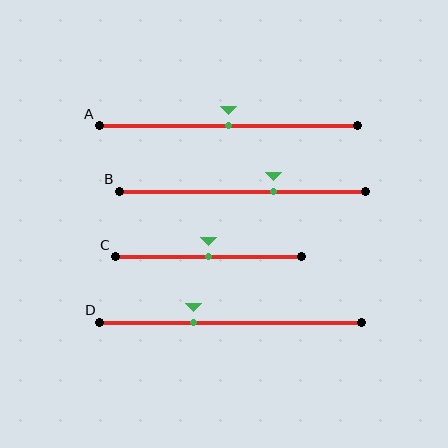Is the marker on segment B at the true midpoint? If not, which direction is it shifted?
No, the marker on segment B is shifted to the right by about 13% of the segment length.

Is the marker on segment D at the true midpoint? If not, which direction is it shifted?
No, the marker on segment D is shifted to the left by about 14% of the segment length.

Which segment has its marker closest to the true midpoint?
Segment A has its marker closest to the true midpoint.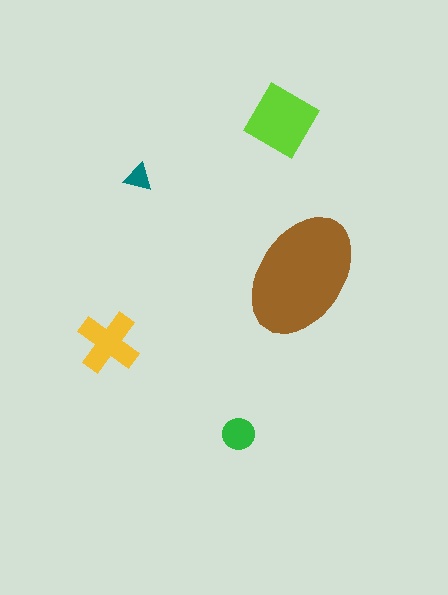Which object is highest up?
The lime diamond is topmost.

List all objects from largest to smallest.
The brown ellipse, the lime diamond, the yellow cross, the green circle, the teal triangle.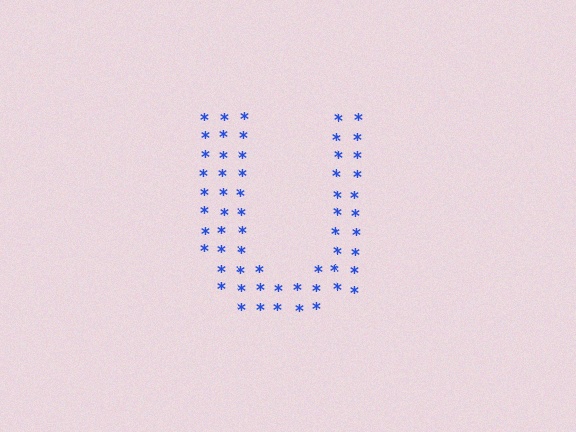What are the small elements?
The small elements are asterisks.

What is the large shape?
The large shape is the letter U.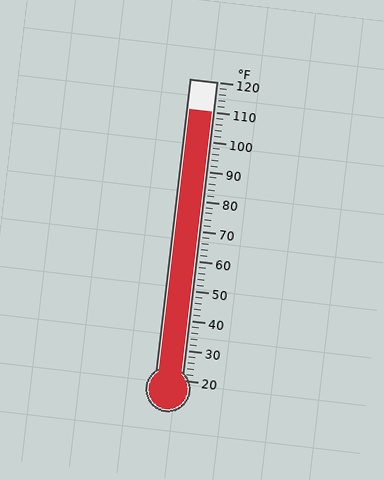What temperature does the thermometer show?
The thermometer shows approximately 110°F.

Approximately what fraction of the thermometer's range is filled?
The thermometer is filled to approximately 90% of its range.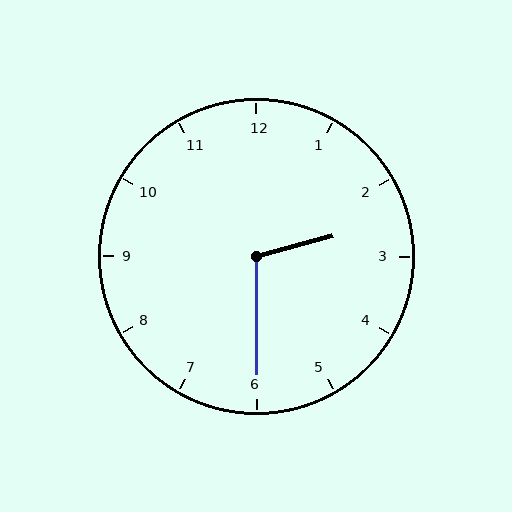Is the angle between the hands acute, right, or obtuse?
It is obtuse.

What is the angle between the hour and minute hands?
Approximately 105 degrees.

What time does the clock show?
2:30.